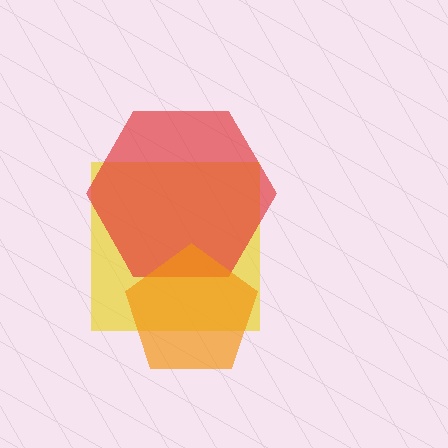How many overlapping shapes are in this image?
There are 3 overlapping shapes in the image.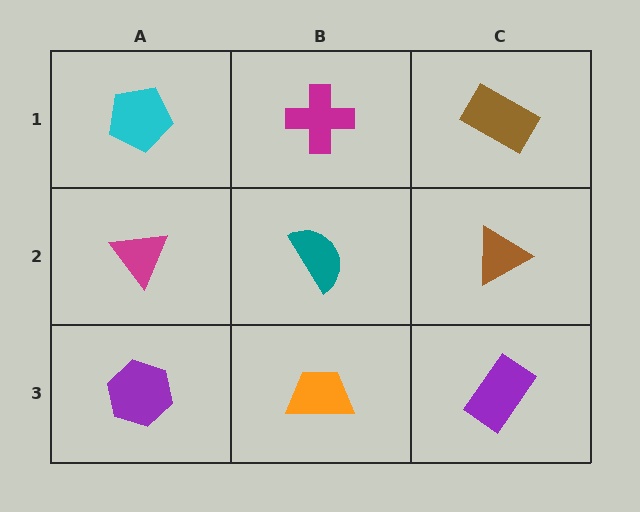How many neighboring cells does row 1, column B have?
3.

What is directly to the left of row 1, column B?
A cyan pentagon.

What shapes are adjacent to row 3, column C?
A brown triangle (row 2, column C), an orange trapezoid (row 3, column B).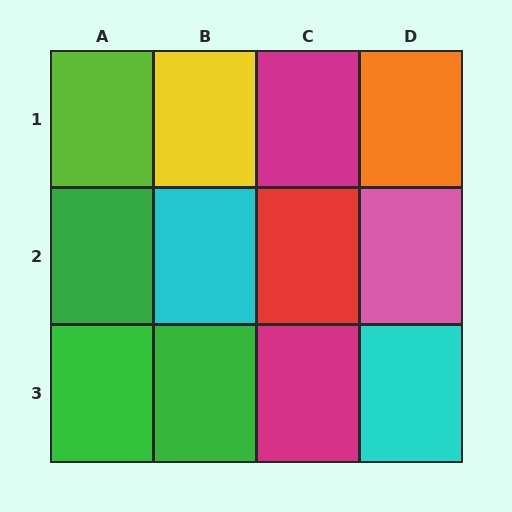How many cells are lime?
1 cell is lime.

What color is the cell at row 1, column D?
Orange.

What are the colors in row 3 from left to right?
Green, green, magenta, cyan.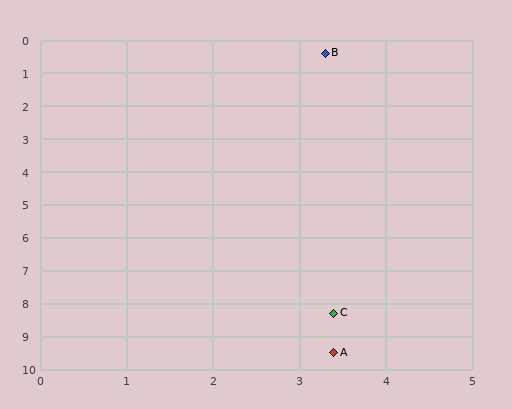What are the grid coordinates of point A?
Point A is at approximately (3.4, 9.5).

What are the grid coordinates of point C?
Point C is at approximately (3.4, 8.3).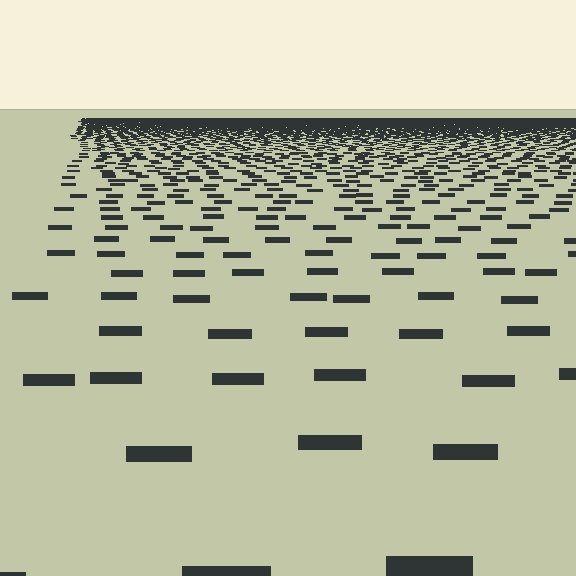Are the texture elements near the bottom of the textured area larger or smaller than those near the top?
Larger. Near the bottom, elements are closer to the viewer and appear at a bigger on-screen size.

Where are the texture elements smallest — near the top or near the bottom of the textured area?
Near the top.